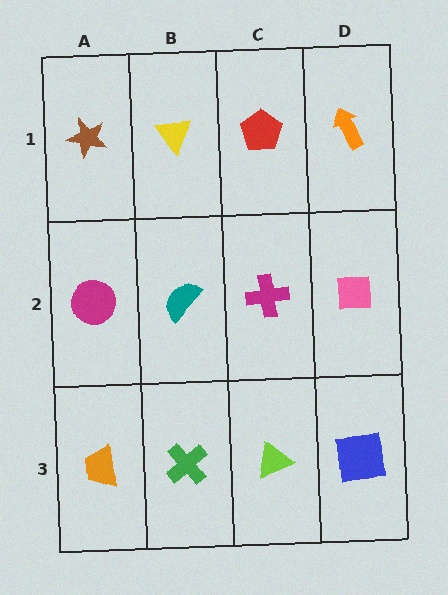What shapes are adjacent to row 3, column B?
A teal semicircle (row 2, column B), an orange trapezoid (row 3, column A), a lime triangle (row 3, column C).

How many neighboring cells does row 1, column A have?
2.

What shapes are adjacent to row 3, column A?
A magenta circle (row 2, column A), a green cross (row 3, column B).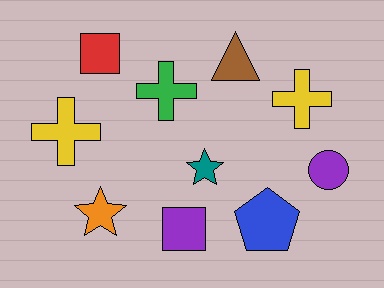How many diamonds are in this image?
There are no diamonds.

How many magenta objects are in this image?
There are no magenta objects.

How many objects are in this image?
There are 10 objects.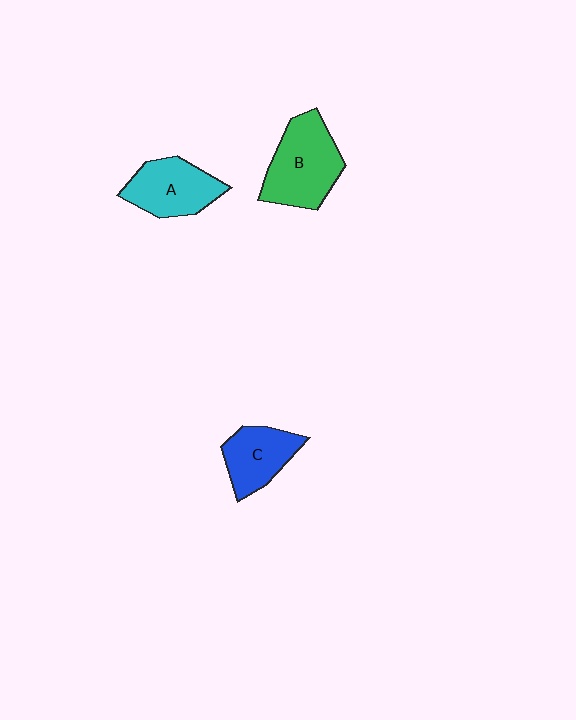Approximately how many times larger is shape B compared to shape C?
Approximately 1.4 times.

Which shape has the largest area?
Shape B (green).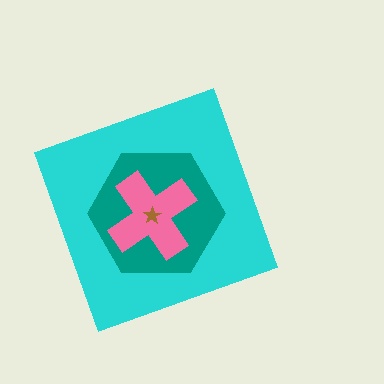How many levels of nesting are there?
4.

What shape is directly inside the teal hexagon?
The pink cross.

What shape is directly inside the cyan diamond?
The teal hexagon.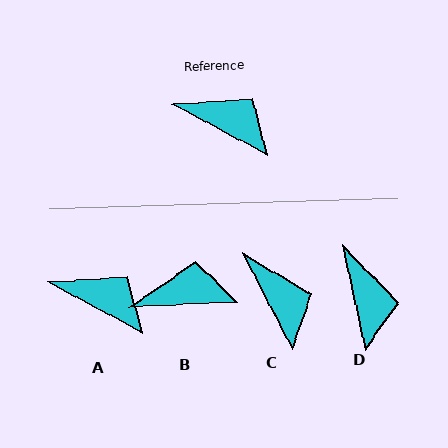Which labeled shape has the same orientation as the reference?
A.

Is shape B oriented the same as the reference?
No, it is off by about 31 degrees.